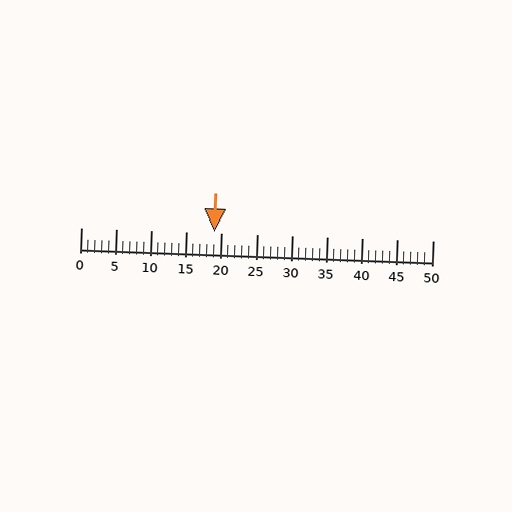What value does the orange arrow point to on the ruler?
The orange arrow points to approximately 19.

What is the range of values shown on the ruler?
The ruler shows values from 0 to 50.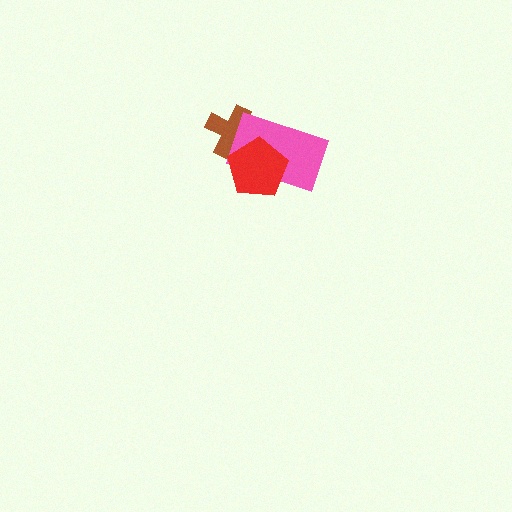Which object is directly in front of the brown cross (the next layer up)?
The pink rectangle is directly in front of the brown cross.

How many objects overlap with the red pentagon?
2 objects overlap with the red pentagon.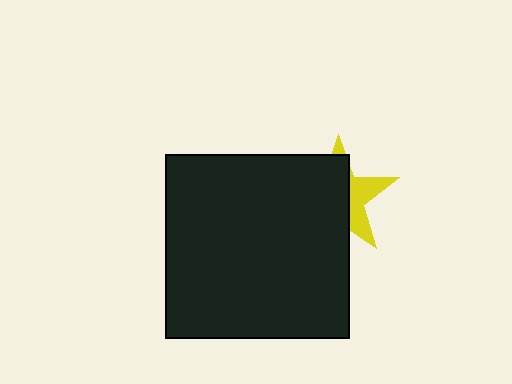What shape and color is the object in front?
The object in front is a black square.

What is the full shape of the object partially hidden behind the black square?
The partially hidden object is a yellow star.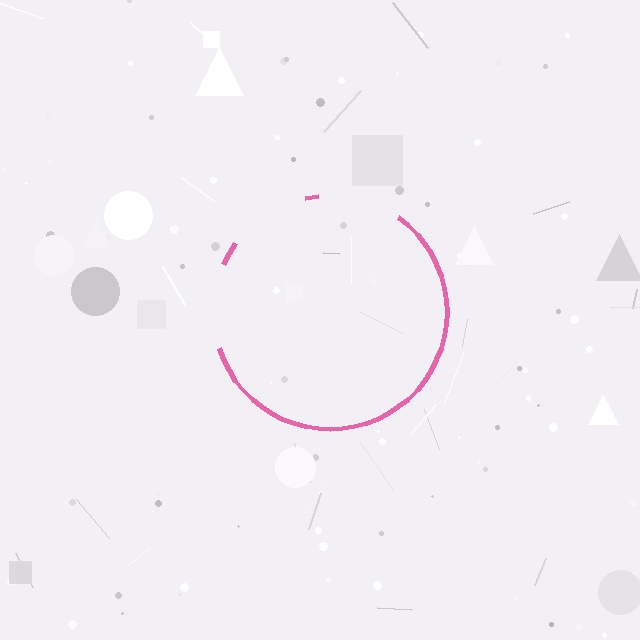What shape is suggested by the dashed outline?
The dashed outline suggests a circle.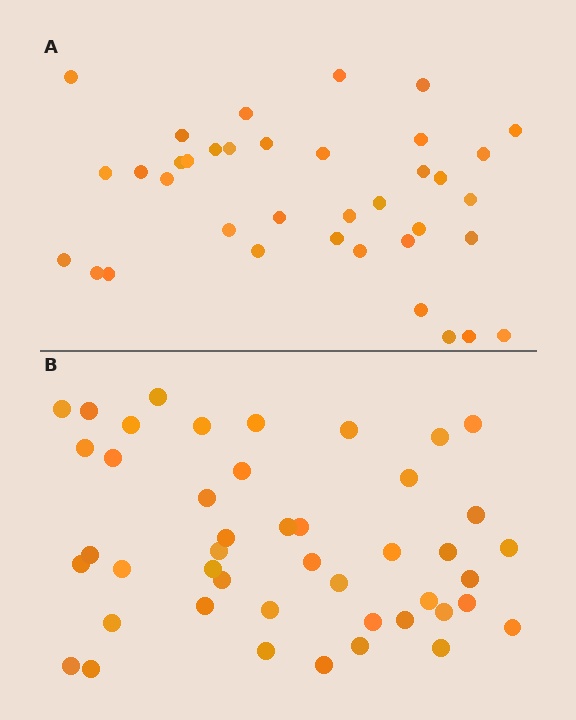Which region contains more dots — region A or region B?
Region B (the bottom region) has more dots.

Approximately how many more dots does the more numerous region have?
Region B has roughly 8 or so more dots than region A.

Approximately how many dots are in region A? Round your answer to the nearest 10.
About 40 dots. (The exact count is 37, which rounds to 40.)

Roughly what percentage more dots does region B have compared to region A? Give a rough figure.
About 20% more.